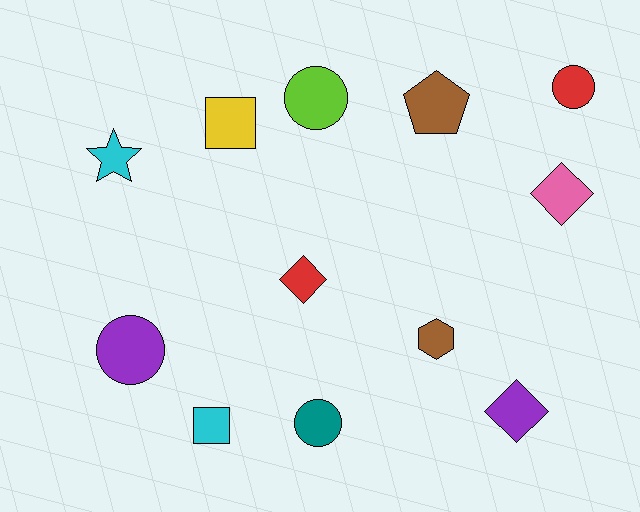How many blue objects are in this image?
There are no blue objects.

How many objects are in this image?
There are 12 objects.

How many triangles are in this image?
There are no triangles.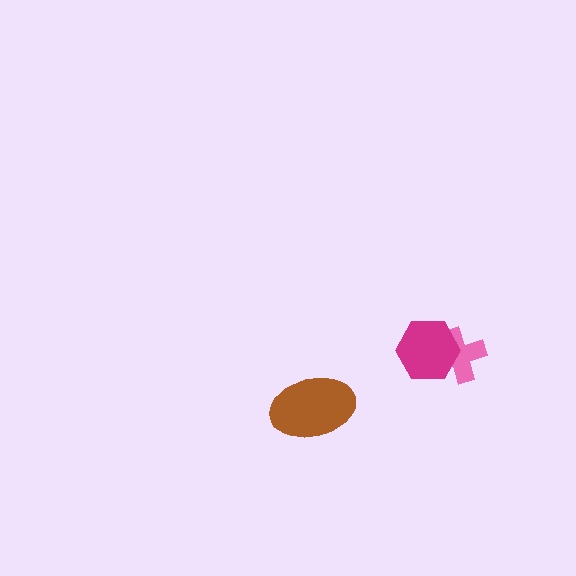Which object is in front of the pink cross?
The magenta hexagon is in front of the pink cross.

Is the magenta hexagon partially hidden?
No, no other shape covers it.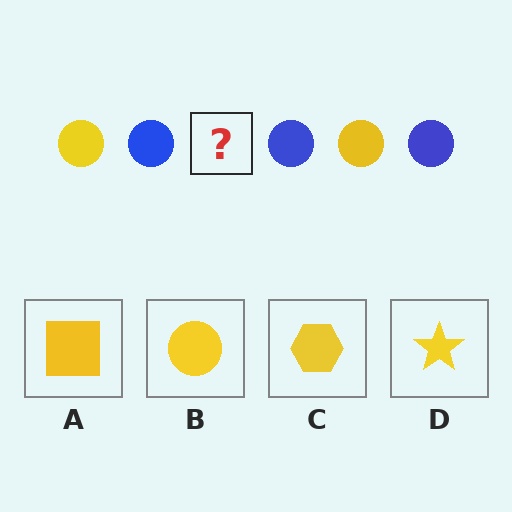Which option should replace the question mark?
Option B.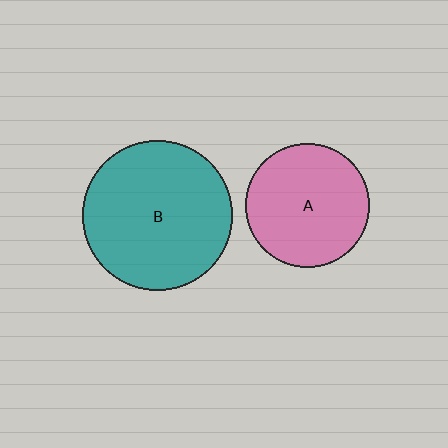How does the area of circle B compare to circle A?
Approximately 1.5 times.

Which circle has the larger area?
Circle B (teal).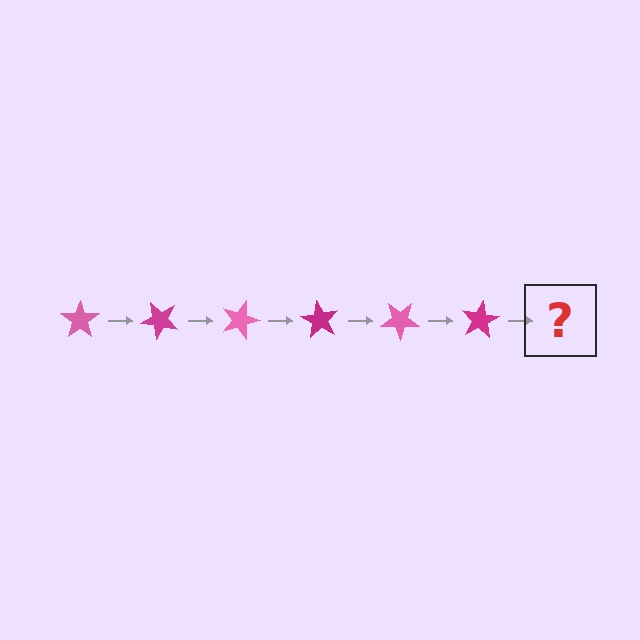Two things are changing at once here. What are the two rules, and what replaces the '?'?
The two rules are that it rotates 45 degrees each step and the color cycles through pink and magenta. The '?' should be a pink star, rotated 270 degrees from the start.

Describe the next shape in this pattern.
It should be a pink star, rotated 270 degrees from the start.